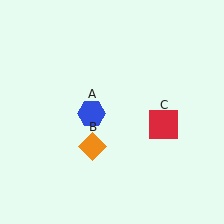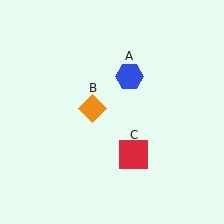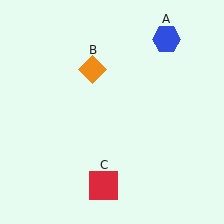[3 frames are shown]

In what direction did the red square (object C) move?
The red square (object C) moved down and to the left.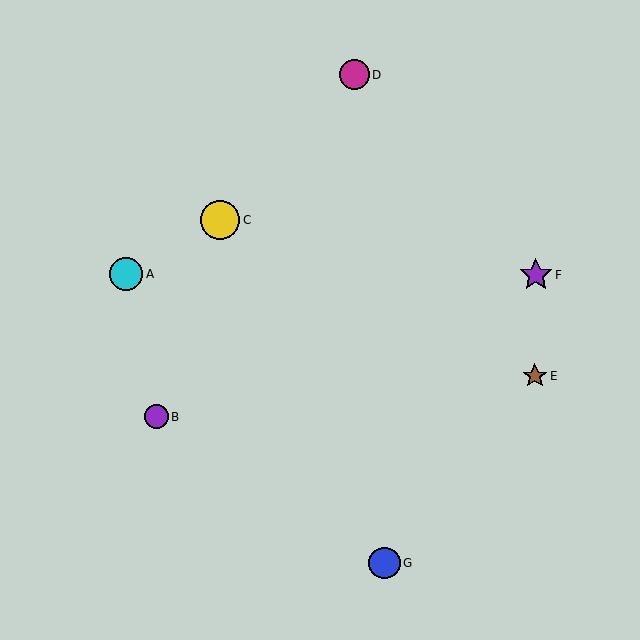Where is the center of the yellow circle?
The center of the yellow circle is at (220, 220).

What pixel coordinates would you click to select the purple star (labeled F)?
Click at (536, 275) to select the purple star F.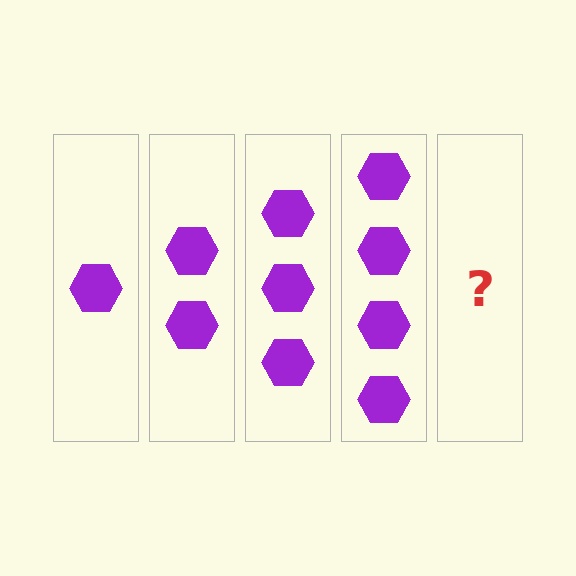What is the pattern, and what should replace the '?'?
The pattern is that each step adds one more hexagon. The '?' should be 5 hexagons.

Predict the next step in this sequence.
The next step is 5 hexagons.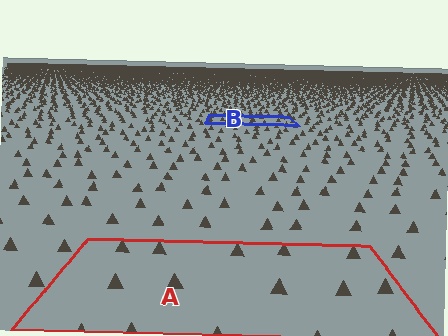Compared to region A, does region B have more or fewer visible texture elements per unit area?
Region B has more texture elements per unit area — they are packed more densely because it is farther away.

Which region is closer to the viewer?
Region A is closer. The texture elements there are larger and more spread out.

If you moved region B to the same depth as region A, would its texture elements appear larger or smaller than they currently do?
They would appear larger. At a closer depth, the same texture elements are projected at a bigger on-screen size.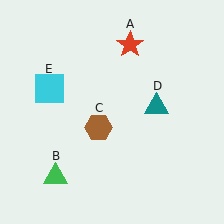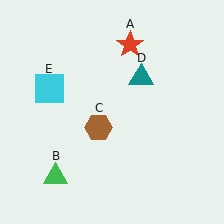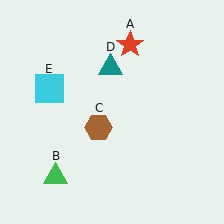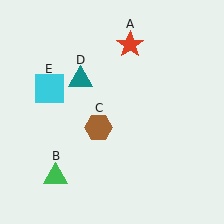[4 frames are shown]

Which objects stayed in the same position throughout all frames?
Red star (object A) and green triangle (object B) and brown hexagon (object C) and cyan square (object E) remained stationary.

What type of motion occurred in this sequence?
The teal triangle (object D) rotated counterclockwise around the center of the scene.